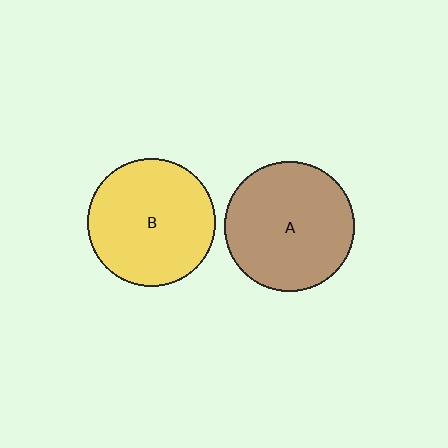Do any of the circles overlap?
No, none of the circles overlap.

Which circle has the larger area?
Circle A (brown).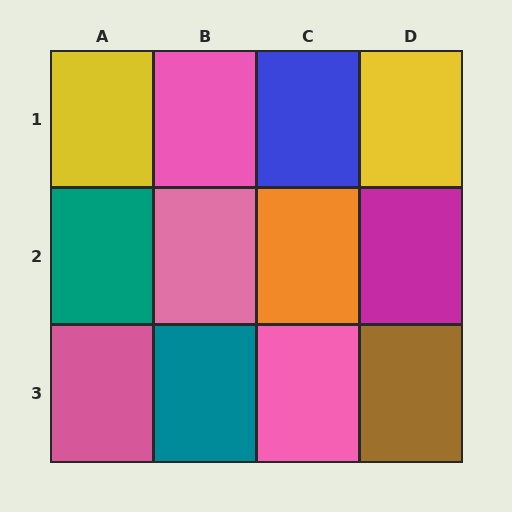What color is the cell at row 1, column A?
Yellow.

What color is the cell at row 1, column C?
Blue.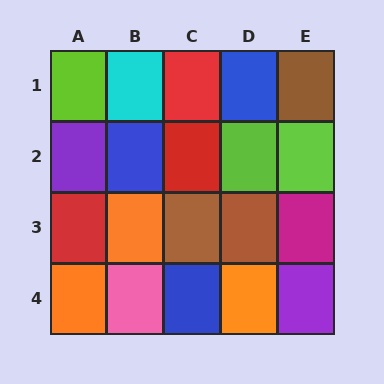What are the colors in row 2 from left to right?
Purple, blue, red, lime, lime.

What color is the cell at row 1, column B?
Cyan.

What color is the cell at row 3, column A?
Red.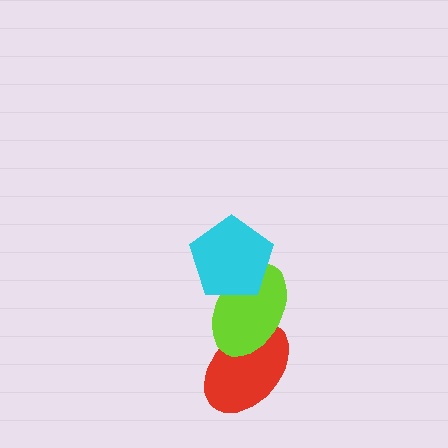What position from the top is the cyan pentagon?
The cyan pentagon is 1st from the top.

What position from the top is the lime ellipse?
The lime ellipse is 2nd from the top.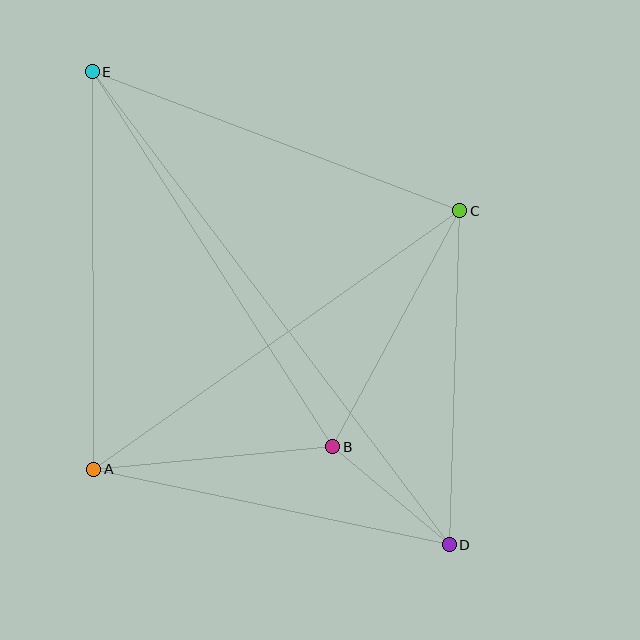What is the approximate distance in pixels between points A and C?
The distance between A and C is approximately 448 pixels.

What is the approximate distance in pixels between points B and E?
The distance between B and E is approximately 446 pixels.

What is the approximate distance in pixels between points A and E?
The distance between A and E is approximately 398 pixels.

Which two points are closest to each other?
Points B and D are closest to each other.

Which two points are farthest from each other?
Points D and E are farthest from each other.